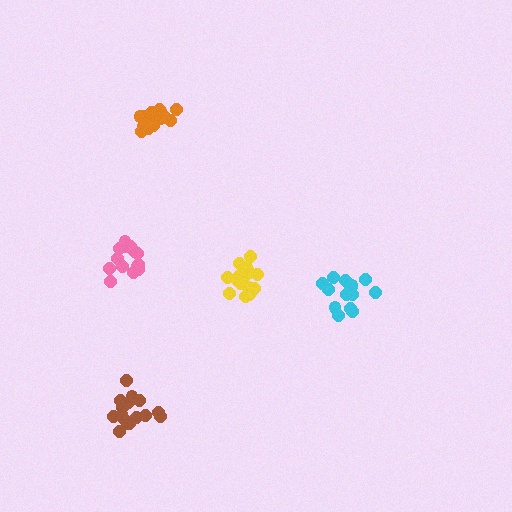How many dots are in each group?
Group 1: 15 dots, Group 2: 15 dots, Group 3: 18 dots, Group 4: 16 dots, Group 5: 15 dots (79 total).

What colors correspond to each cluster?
The clusters are colored: orange, pink, yellow, brown, cyan.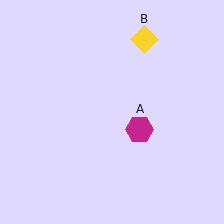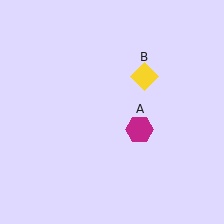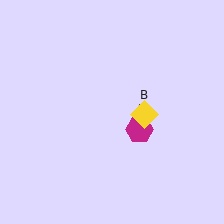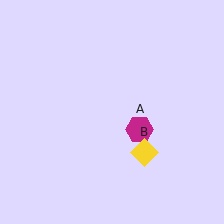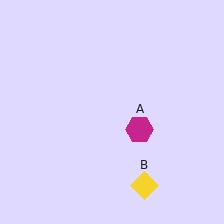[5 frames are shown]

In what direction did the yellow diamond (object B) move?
The yellow diamond (object B) moved down.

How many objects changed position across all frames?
1 object changed position: yellow diamond (object B).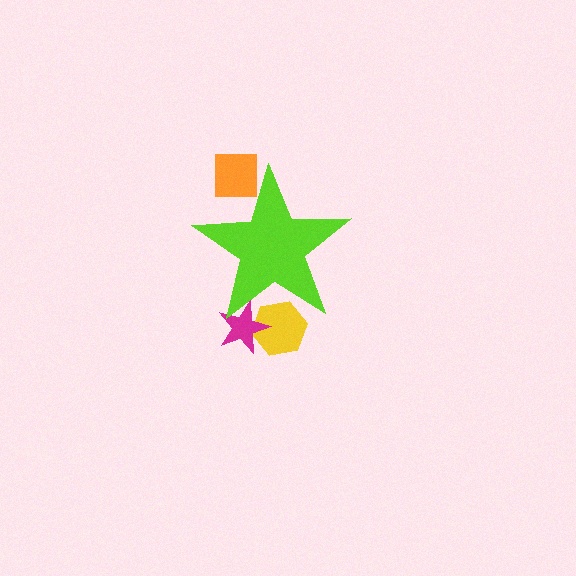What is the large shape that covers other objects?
A lime star.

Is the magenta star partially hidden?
Yes, the magenta star is partially hidden behind the lime star.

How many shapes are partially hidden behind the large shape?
3 shapes are partially hidden.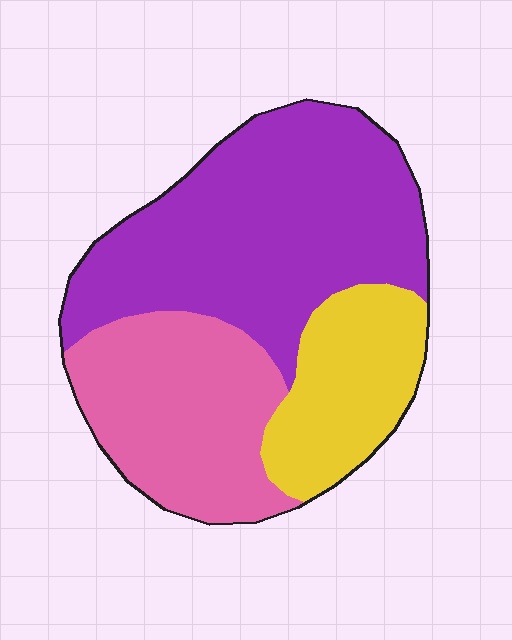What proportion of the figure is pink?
Pink takes up about one third (1/3) of the figure.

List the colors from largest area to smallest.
From largest to smallest: purple, pink, yellow.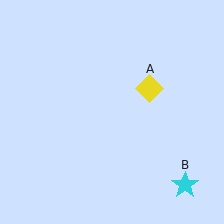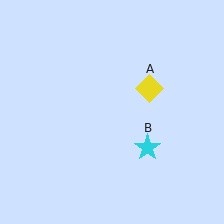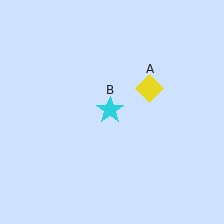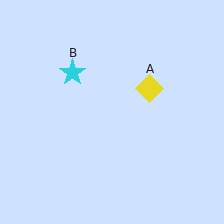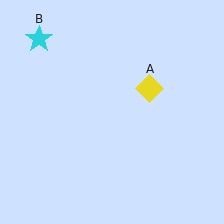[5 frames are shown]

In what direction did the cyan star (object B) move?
The cyan star (object B) moved up and to the left.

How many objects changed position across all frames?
1 object changed position: cyan star (object B).